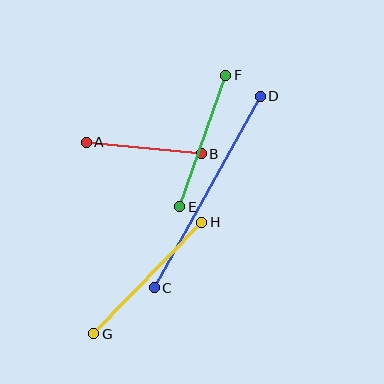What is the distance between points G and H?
The distance is approximately 155 pixels.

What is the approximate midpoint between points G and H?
The midpoint is at approximately (148, 278) pixels.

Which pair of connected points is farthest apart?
Points C and D are farthest apart.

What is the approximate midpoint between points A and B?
The midpoint is at approximately (144, 148) pixels.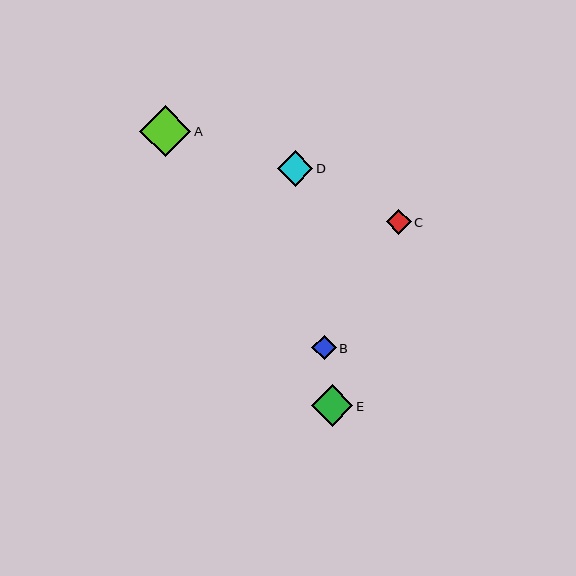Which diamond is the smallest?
Diamond B is the smallest with a size of approximately 24 pixels.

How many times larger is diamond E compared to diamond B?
Diamond E is approximately 1.7 times the size of diamond B.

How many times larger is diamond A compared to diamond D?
Diamond A is approximately 1.4 times the size of diamond D.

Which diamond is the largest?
Diamond A is the largest with a size of approximately 51 pixels.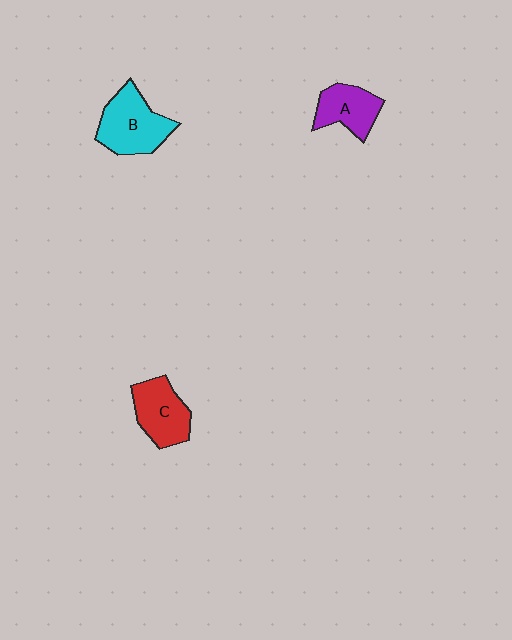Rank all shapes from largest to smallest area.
From largest to smallest: B (cyan), C (red), A (purple).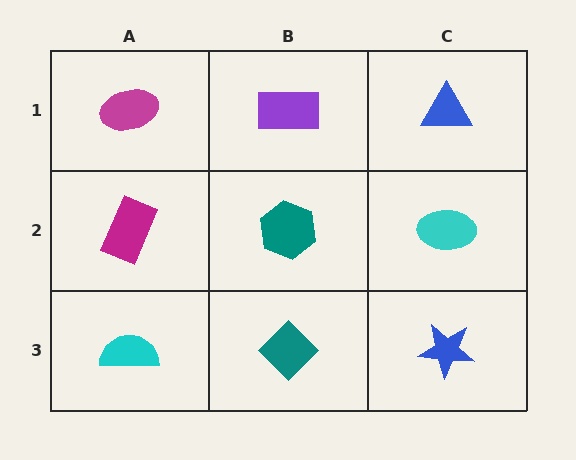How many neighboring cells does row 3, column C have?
2.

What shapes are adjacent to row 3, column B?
A teal hexagon (row 2, column B), a cyan semicircle (row 3, column A), a blue star (row 3, column C).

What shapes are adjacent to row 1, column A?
A magenta rectangle (row 2, column A), a purple rectangle (row 1, column B).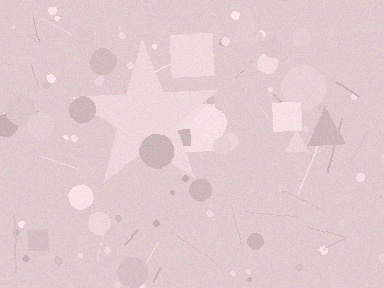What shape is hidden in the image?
A star is hidden in the image.